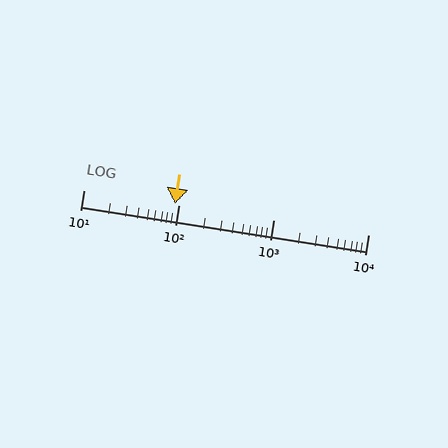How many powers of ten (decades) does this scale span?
The scale spans 3 decades, from 10 to 10000.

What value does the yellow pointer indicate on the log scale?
The pointer indicates approximately 93.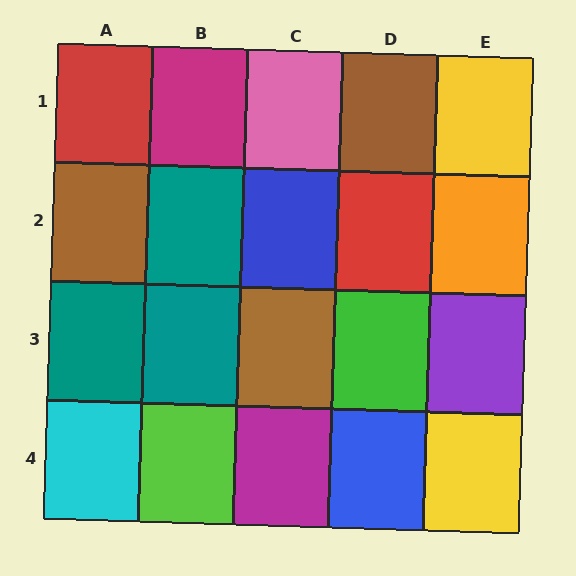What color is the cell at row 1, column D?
Brown.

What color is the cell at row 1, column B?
Magenta.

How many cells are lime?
1 cell is lime.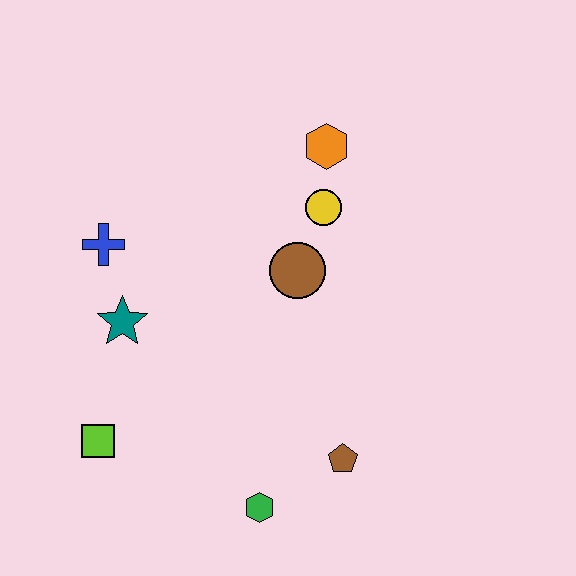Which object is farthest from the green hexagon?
The orange hexagon is farthest from the green hexagon.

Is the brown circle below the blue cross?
Yes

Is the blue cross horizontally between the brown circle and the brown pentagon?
No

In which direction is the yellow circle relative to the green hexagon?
The yellow circle is above the green hexagon.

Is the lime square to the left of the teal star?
Yes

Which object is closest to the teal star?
The blue cross is closest to the teal star.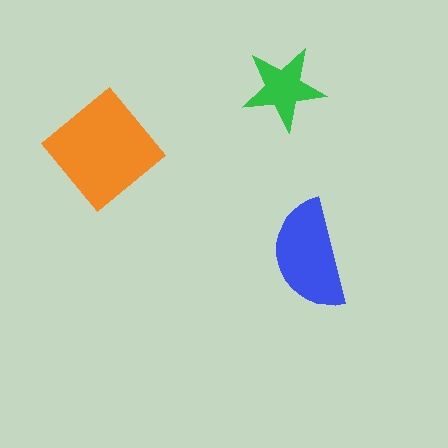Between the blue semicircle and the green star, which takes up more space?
The blue semicircle.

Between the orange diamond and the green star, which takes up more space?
The orange diamond.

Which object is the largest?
The orange diamond.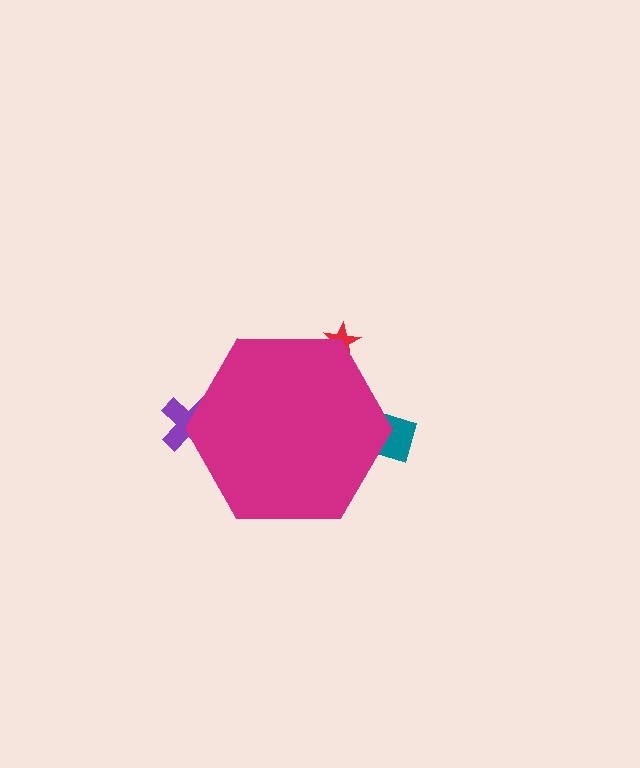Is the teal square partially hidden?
Yes, the teal square is partially hidden behind the magenta hexagon.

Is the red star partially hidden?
Yes, the red star is partially hidden behind the magenta hexagon.